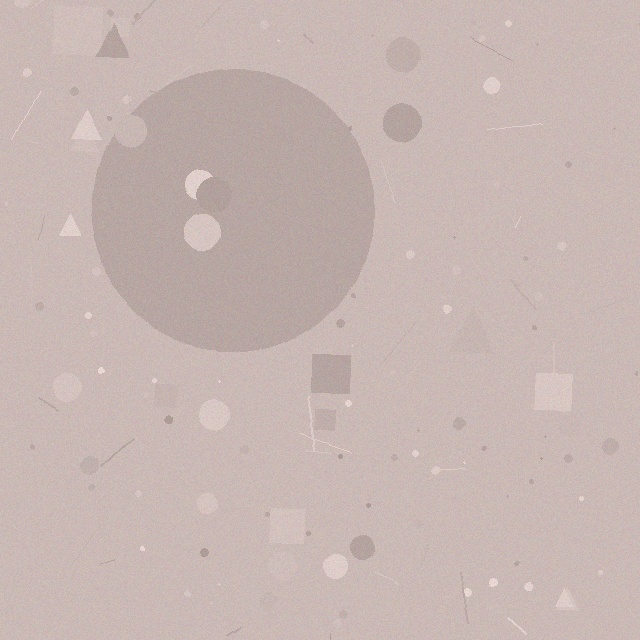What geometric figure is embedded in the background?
A circle is embedded in the background.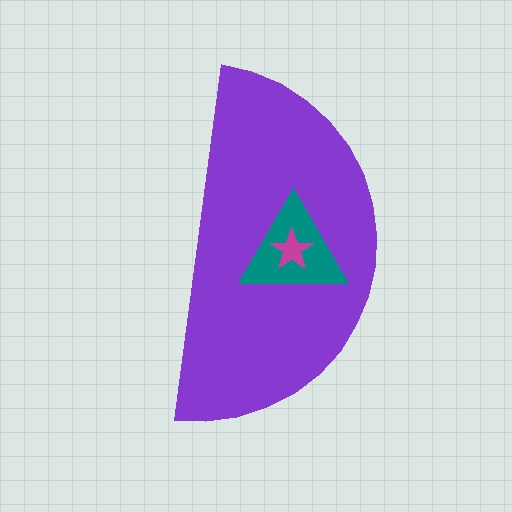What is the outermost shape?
The purple semicircle.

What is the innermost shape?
The magenta star.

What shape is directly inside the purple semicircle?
The teal triangle.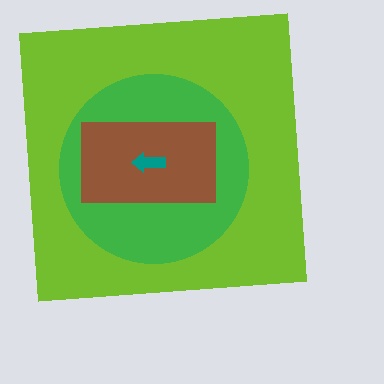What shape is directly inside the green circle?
The brown rectangle.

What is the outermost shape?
The lime square.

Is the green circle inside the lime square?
Yes.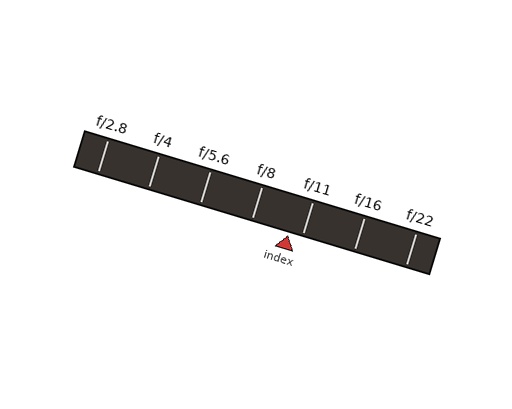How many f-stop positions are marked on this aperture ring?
There are 7 f-stop positions marked.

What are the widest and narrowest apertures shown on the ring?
The widest aperture shown is f/2.8 and the narrowest is f/22.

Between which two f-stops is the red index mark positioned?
The index mark is between f/8 and f/11.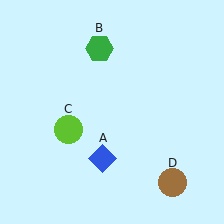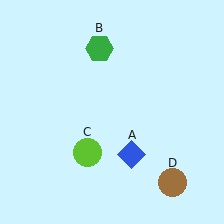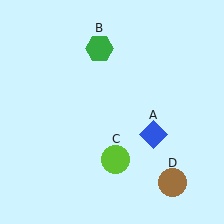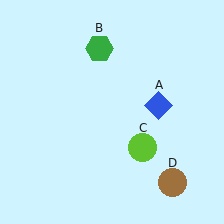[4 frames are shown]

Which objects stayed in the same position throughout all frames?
Green hexagon (object B) and brown circle (object D) remained stationary.